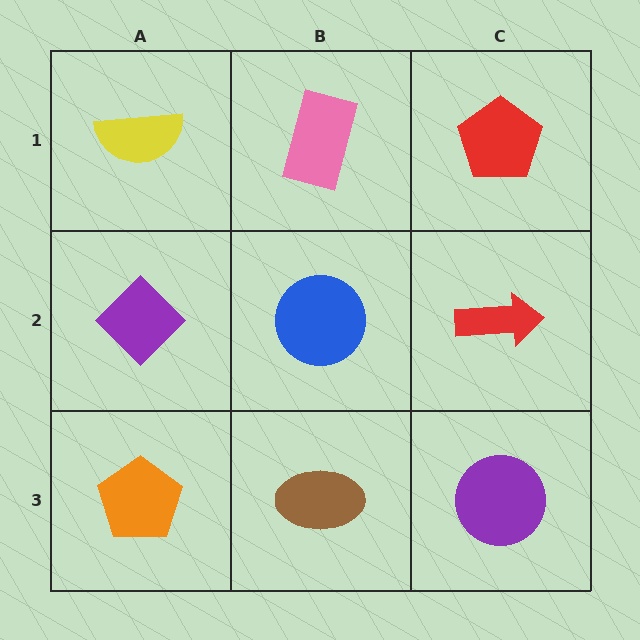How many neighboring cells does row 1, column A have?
2.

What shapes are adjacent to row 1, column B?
A blue circle (row 2, column B), a yellow semicircle (row 1, column A), a red pentagon (row 1, column C).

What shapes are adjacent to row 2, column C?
A red pentagon (row 1, column C), a purple circle (row 3, column C), a blue circle (row 2, column B).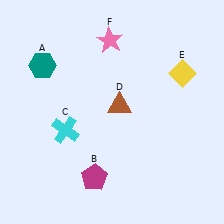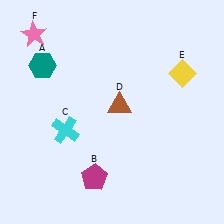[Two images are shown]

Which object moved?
The pink star (F) moved left.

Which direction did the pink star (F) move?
The pink star (F) moved left.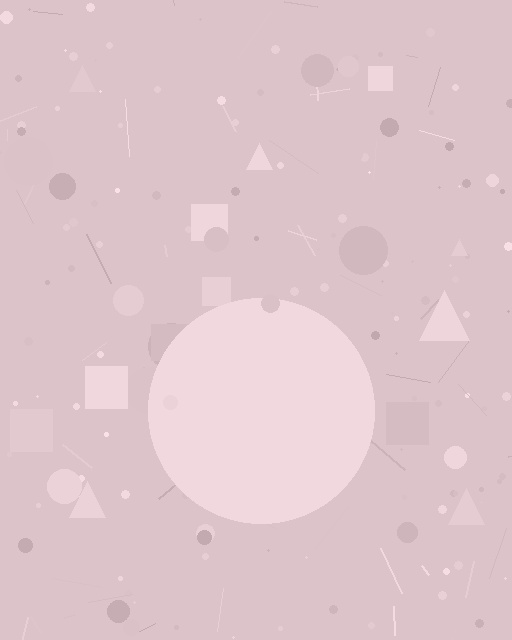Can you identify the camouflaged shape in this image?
The camouflaged shape is a circle.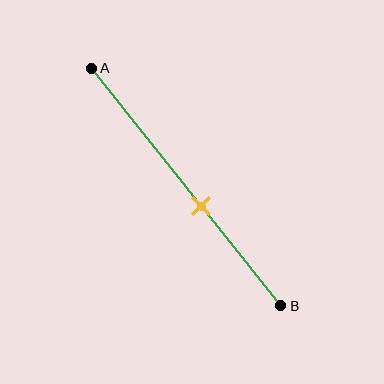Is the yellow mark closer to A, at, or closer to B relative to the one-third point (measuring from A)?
The yellow mark is closer to point B than the one-third point of segment AB.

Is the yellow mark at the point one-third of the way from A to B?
No, the mark is at about 60% from A, not at the 33% one-third point.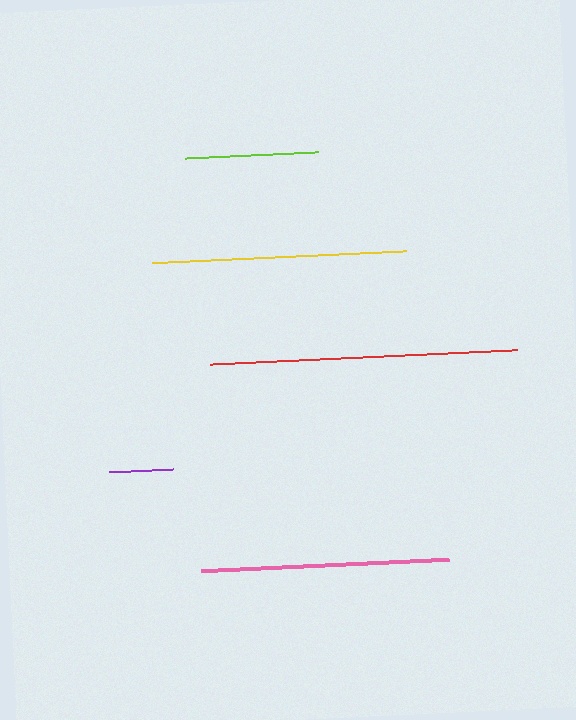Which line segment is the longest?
The red line is the longest at approximately 306 pixels.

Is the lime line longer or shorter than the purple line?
The lime line is longer than the purple line.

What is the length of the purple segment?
The purple segment is approximately 64 pixels long.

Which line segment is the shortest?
The purple line is the shortest at approximately 64 pixels.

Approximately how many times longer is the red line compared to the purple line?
The red line is approximately 4.8 times the length of the purple line.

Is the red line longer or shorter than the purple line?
The red line is longer than the purple line.